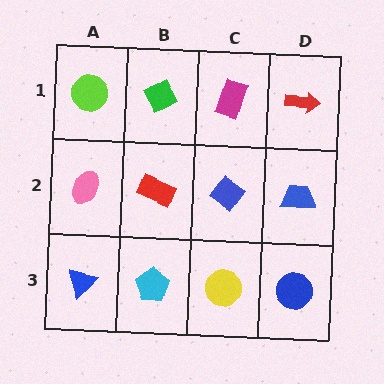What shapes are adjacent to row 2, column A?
A lime circle (row 1, column A), a blue triangle (row 3, column A), a red rectangle (row 2, column B).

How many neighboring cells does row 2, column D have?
3.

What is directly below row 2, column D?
A blue circle.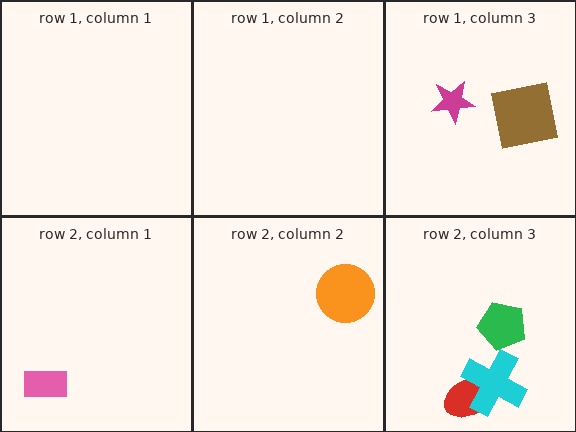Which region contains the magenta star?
The row 1, column 3 region.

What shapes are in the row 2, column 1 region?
The pink rectangle.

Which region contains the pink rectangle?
The row 2, column 1 region.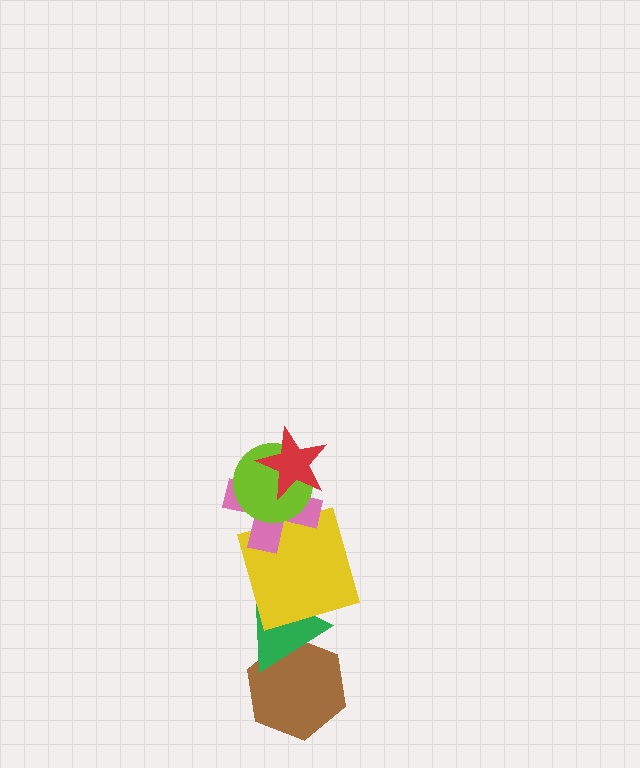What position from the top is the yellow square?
The yellow square is 4th from the top.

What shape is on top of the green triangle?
The yellow square is on top of the green triangle.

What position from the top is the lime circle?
The lime circle is 2nd from the top.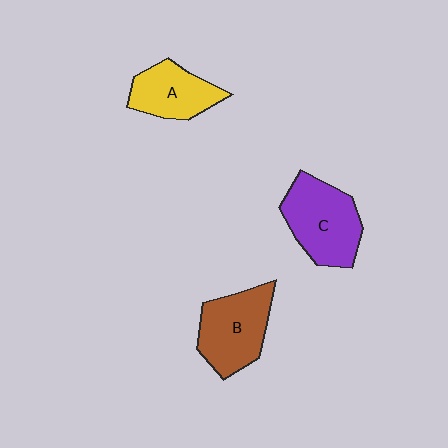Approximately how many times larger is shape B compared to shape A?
Approximately 1.3 times.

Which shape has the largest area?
Shape C (purple).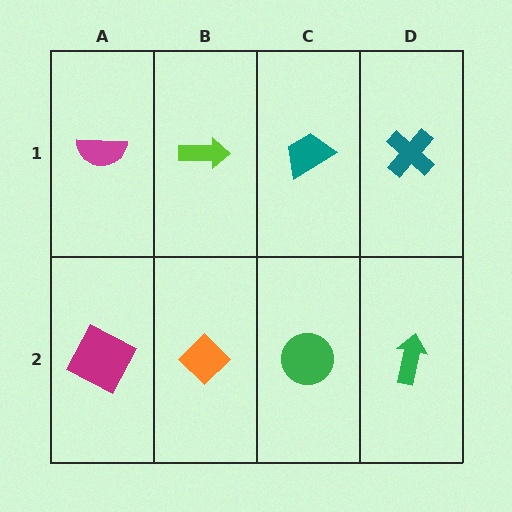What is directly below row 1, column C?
A green circle.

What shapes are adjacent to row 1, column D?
A green arrow (row 2, column D), a teal trapezoid (row 1, column C).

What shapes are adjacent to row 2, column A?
A magenta semicircle (row 1, column A), an orange diamond (row 2, column B).